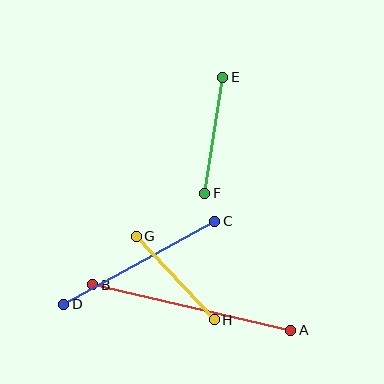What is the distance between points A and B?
The distance is approximately 203 pixels.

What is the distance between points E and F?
The distance is approximately 117 pixels.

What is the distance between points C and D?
The distance is approximately 172 pixels.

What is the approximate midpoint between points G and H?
The midpoint is at approximately (175, 278) pixels.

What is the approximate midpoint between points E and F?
The midpoint is at approximately (214, 135) pixels.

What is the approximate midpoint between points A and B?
The midpoint is at approximately (192, 308) pixels.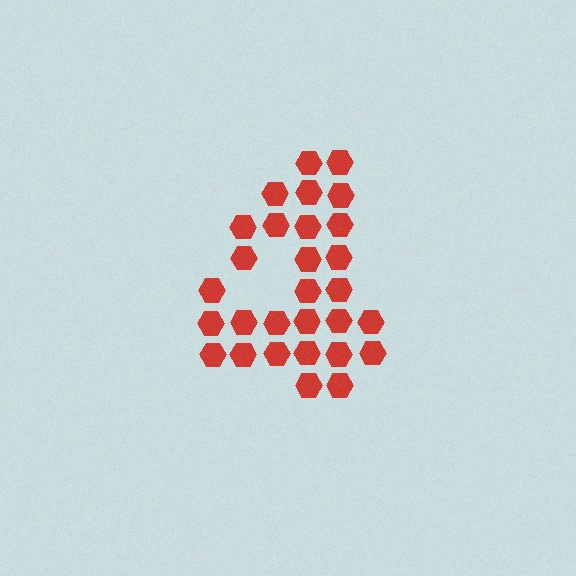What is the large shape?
The large shape is the digit 4.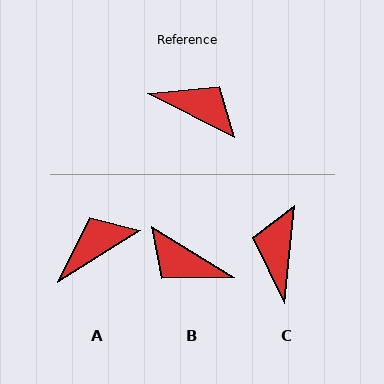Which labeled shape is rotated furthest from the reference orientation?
B, about 175 degrees away.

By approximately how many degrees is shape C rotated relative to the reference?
Approximately 111 degrees counter-clockwise.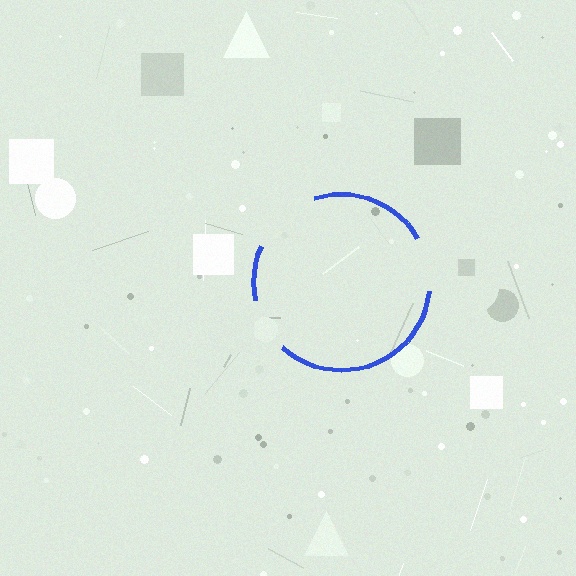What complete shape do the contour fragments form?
The contour fragments form a circle.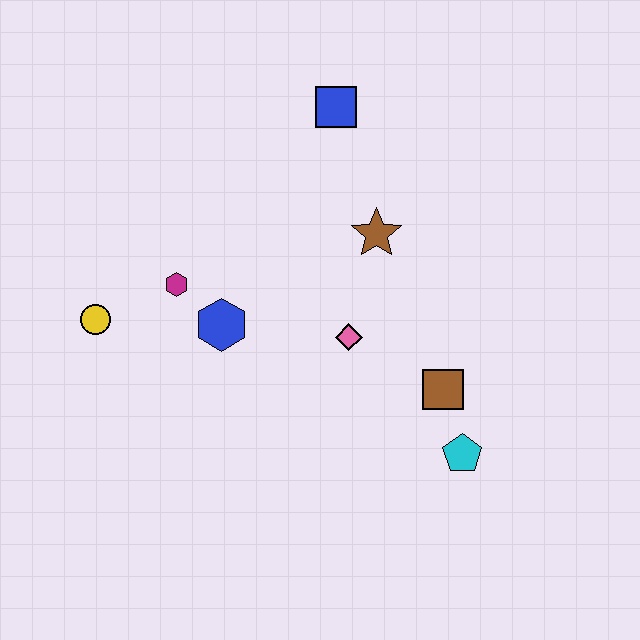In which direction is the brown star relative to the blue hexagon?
The brown star is to the right of the blue hexagon.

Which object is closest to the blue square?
The brown star is closest to the blue square.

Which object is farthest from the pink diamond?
The yellow circle is farthest from the pink diamond.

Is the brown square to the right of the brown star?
Yes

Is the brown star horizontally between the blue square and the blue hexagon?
No